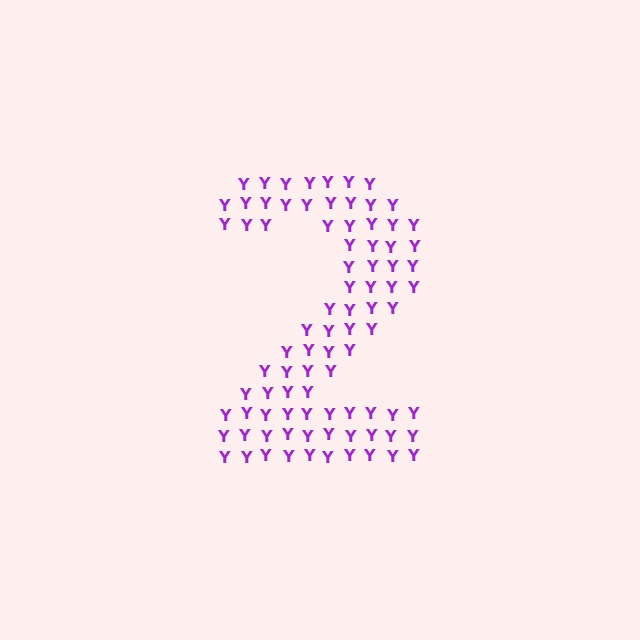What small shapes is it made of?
It is made of small letter Y's.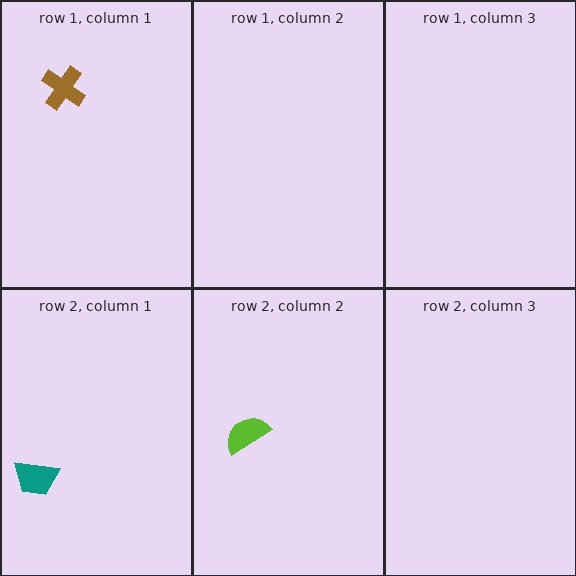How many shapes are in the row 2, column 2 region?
1.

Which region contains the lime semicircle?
The row 2, column 2 region.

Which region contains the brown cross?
The row 1, column 1 region.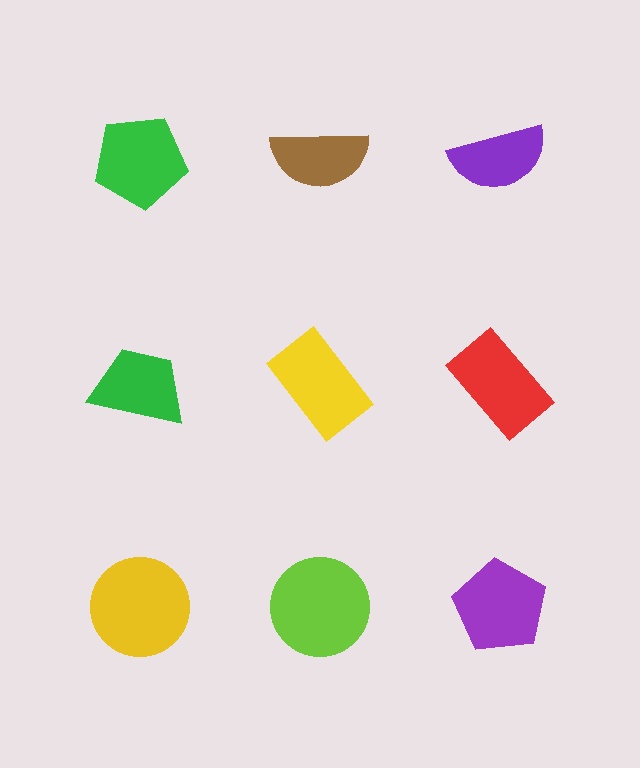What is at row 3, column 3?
A purple pentagon.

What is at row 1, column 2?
A brown semicircle.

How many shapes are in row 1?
3 shapes.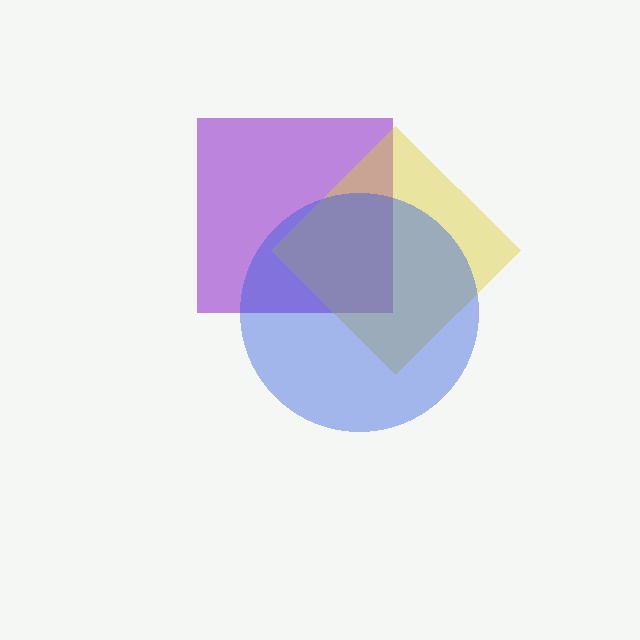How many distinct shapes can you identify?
There are 3 distinct shapes: a purple square, a yellow diamond, a blue circle.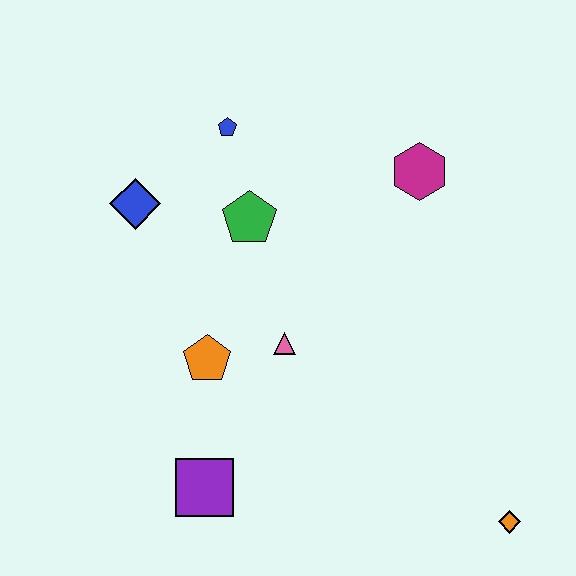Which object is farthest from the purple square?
The magenta hexagon is farthest from the purple square.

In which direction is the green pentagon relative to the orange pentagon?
The green pentagon is above the orange pentagon.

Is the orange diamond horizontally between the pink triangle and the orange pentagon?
No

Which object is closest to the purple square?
The orange pentagon is closest to the purple square.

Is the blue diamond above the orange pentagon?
Yes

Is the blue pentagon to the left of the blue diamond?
No